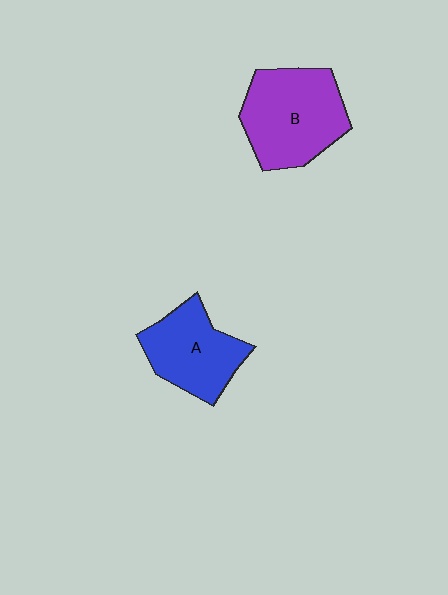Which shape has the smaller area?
Shape A (blue).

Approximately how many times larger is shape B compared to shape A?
Approximately 1.3 times.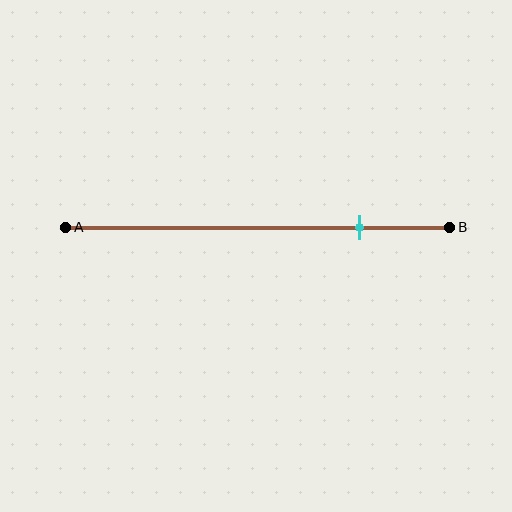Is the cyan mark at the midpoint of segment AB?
No, the mark is at about 75% from A, not at the 50% midpoint.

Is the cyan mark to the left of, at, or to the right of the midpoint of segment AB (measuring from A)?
The cyan mark is to the right of the midpoint of segment AB.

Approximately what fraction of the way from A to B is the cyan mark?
The cyan mark is approximately 75% of the way from A to B.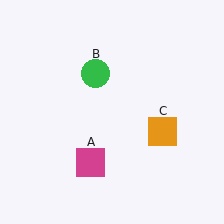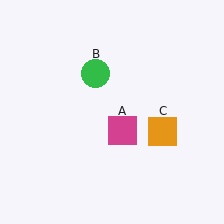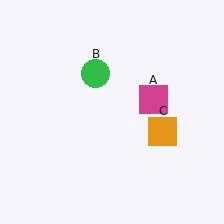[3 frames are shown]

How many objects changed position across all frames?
1 object changed position: magenta square (object A).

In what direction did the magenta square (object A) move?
The magenta square (object A) moved up and to the right.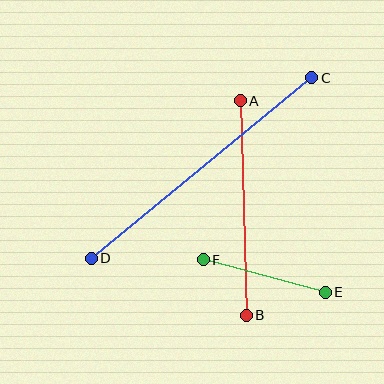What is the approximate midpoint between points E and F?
The midpoint is at approximately (264, 276) pixels.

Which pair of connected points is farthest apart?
Points C and D are farthest apart.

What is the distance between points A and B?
The distance is approximately 215 pixels.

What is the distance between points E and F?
The distance is approximately 126 pixels.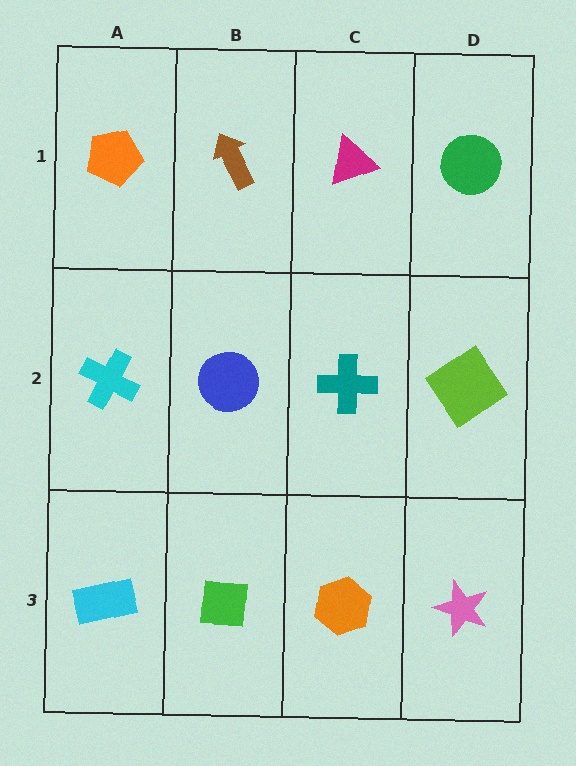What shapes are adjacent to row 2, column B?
A brown arrow (row 1, column B), a green square (row 3, column B), a cyan cross (row 2, column A), a teal cross (row 2, column C).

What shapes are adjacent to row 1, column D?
A lime diamond (row 2, column D), a magenta triangle (row 1, column C).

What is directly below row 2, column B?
A green square.